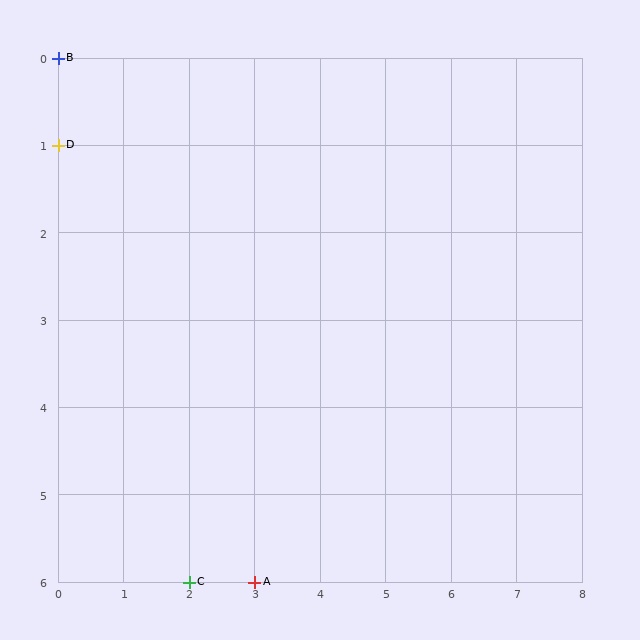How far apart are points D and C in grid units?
Points D and C are 2 columns and 5 rows apart (about 5.4 grid units diagonally).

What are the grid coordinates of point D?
Point D is at grid coordinates (0, 1).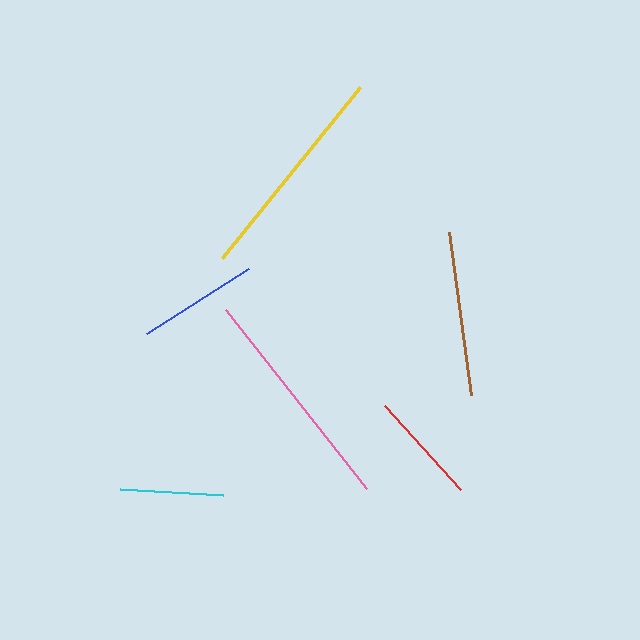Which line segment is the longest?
The pink line is the longest at approximately 227 pixels.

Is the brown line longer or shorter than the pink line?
The pink line is longer than the brown line.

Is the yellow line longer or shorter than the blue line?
The yellow line is longer than the blue line.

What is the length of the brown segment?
The brown segment is approximately 165 pixels long.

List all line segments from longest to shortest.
From longest to shortest: pink, yellow, brown, blue, red, cyan.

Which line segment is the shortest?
The cyan line is the shortest at approximately 103 pixels.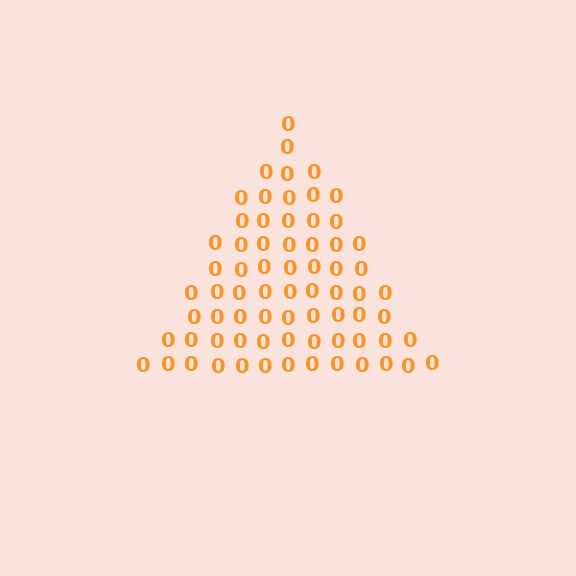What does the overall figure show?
The overall figure shows a triangle.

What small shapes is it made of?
It is made of small digit 0's.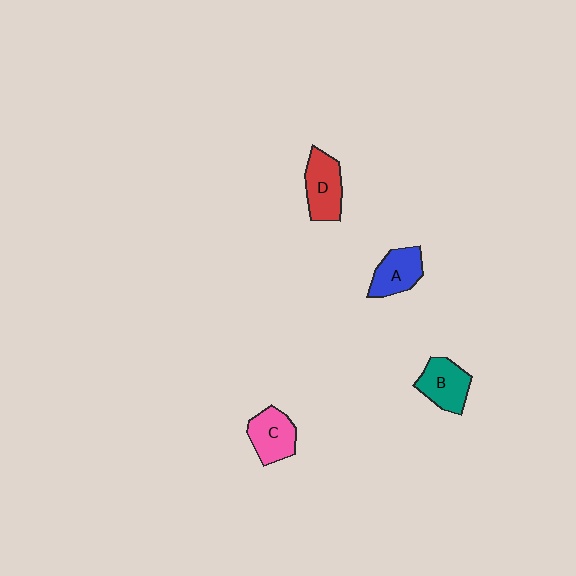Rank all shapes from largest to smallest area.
From largest to smallest: D (red), B (teal), C (pink), A (blue).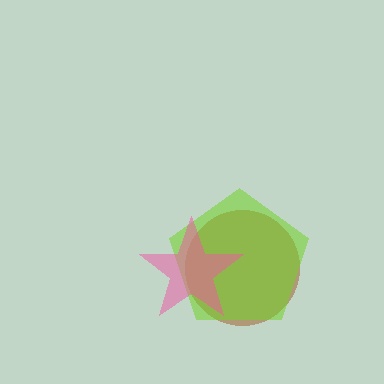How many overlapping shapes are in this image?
There are 3 overlapping shapes in the image.